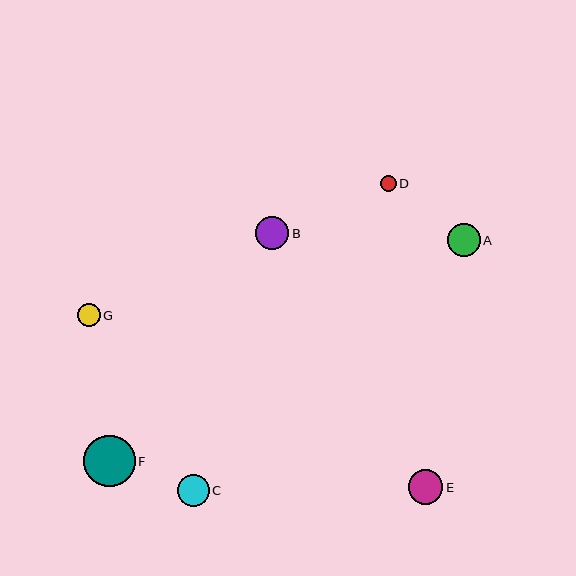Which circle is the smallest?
Circle D is the smallest with a size of approximately 16 pixels.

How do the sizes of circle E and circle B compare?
Circle E and circle B are approximately the same size.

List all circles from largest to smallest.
From largest to smallest: F, E, B, A, C, G, D.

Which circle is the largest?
Circle F is the largest with a size of approximately 51 pixels.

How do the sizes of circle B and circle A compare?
Circle B and circle A are approximately the same size.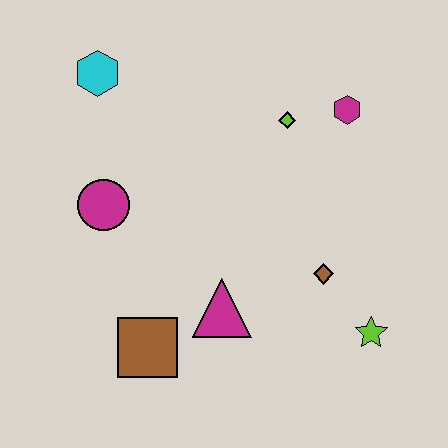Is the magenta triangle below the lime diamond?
Yes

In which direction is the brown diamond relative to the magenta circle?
The brown diamond is to the right of the magenta circle.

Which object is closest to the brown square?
The magenta triangle is closest to the brown square.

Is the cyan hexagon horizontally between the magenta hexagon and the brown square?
No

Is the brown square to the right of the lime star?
No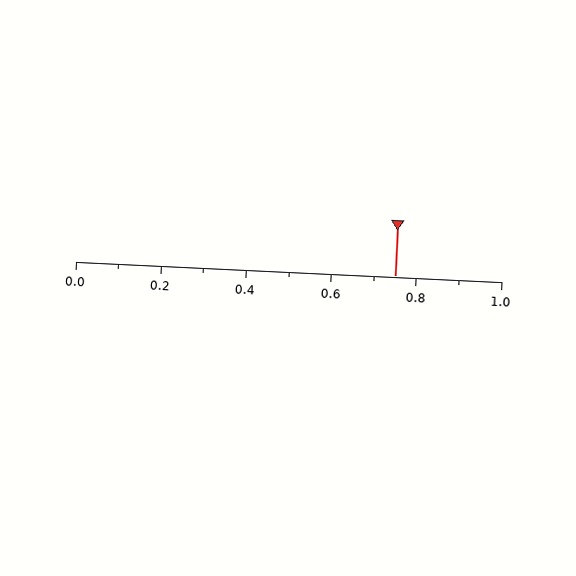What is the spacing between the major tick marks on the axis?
The major ticks are spaced 0.2 apart.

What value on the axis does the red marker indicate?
The marker indicates approximately 0.75.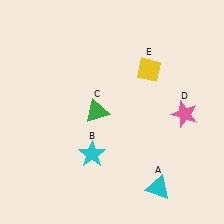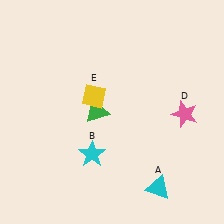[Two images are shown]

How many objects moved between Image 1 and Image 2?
1 object moved between the two images.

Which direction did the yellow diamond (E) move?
The yellow diamond (E) moved left.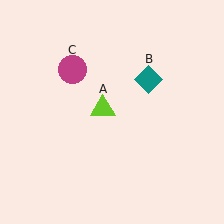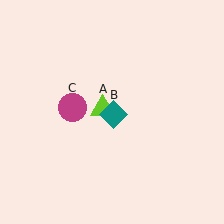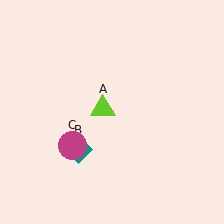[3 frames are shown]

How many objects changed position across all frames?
2 objects changed position: teal diamond (object B), magenta circle (object C).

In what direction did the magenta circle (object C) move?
The magenta circle (object C) moved down.